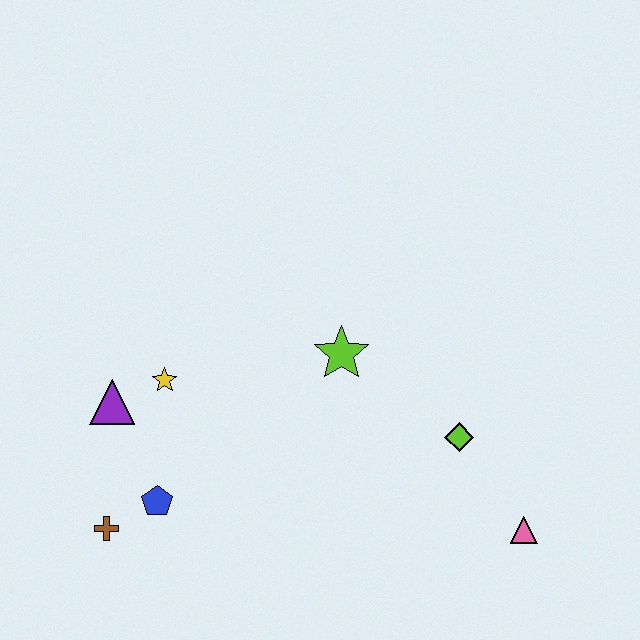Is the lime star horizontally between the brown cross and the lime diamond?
Yes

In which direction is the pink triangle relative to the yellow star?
The pink triangle is to the right of the yellow star.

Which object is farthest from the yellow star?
The pink triangle is farthest from the yellow star.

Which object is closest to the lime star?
The lime diamond is closest to the lime star.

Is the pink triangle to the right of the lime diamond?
Yes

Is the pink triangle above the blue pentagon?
No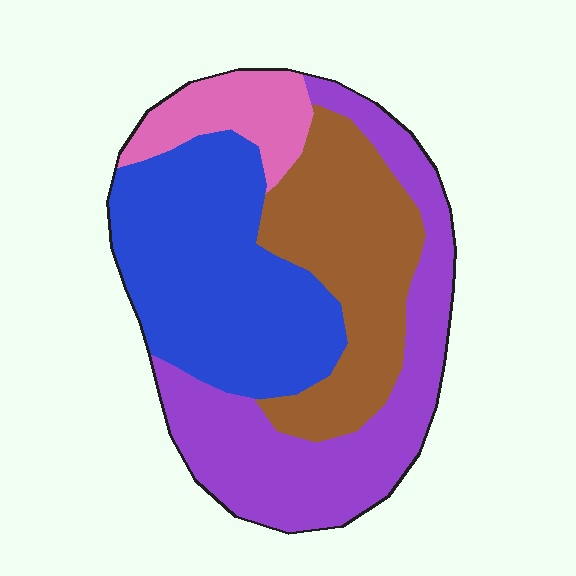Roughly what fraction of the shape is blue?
Blue takes up between a third and a half of the shape.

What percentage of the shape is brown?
Brown takes up between a sixth and a third of the shape.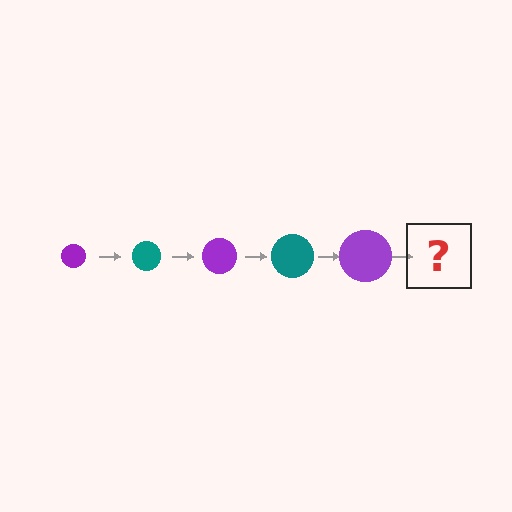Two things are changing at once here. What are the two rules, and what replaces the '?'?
The two rules are that the circle grows larger each step and the color cycles through purple and teal. The '?' should be a teal circle, larger than the previous one.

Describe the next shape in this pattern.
It should be a teal circle, larger than the previous one.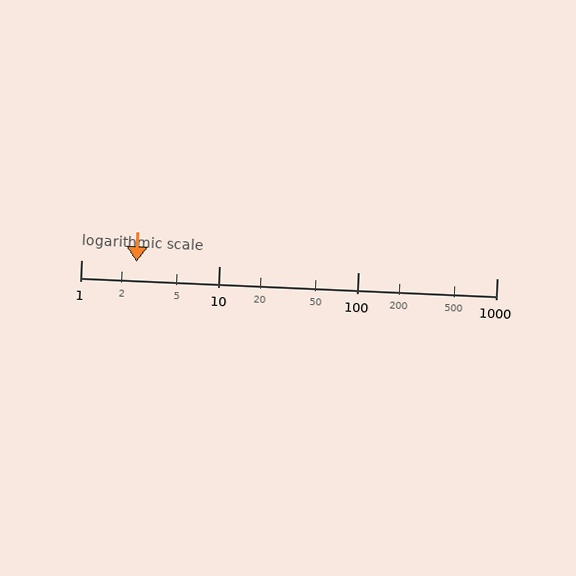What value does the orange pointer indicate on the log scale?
The pointer indicates approximately 2.5.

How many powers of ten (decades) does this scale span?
The scale spans 3 decades, from 1 to 1000.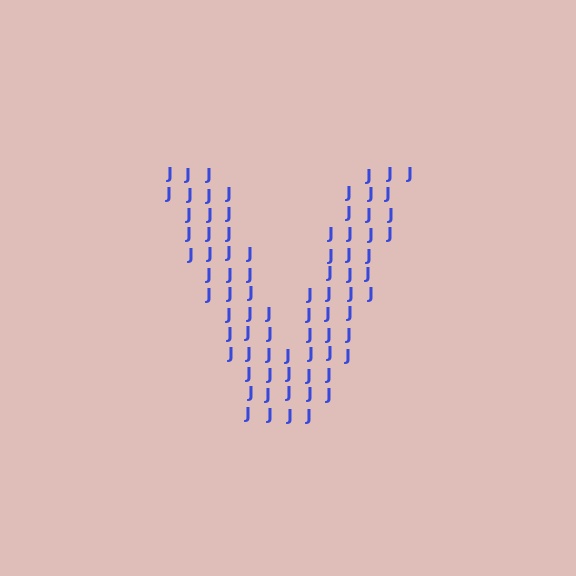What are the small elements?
The small elements are letter J's.